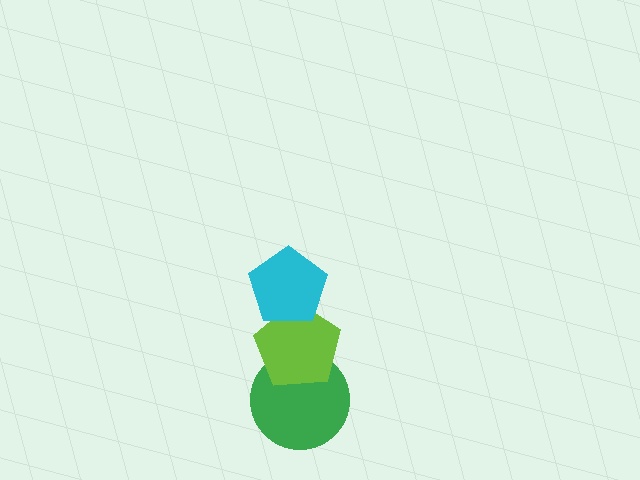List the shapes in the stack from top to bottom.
From top to bottom: the cyan pentagon, the lime pentagon, the green circle.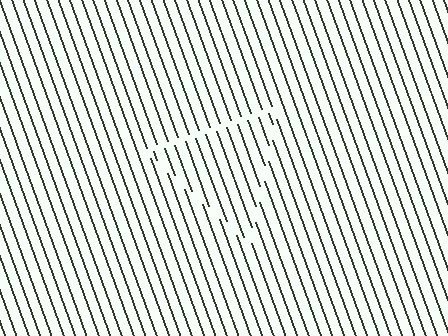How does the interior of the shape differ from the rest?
The interior of the shape contains the same grating, shifted by half a period — the contour is defined by the phase discontinuity where line-ends from the inner and outer gratings abut.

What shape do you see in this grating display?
An illusory triangle. The interior of the shape contains the same grating, shifted by half a period — the contour is defined by the phase discontinuity where line-ends from the inner and outer gratings abut.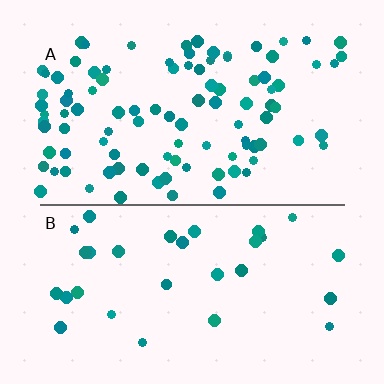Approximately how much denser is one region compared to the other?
Approximately 3.2× — region A over region B.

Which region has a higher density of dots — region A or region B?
A (the top).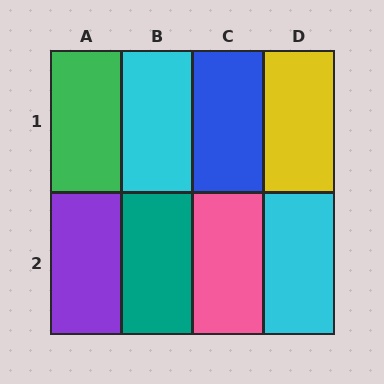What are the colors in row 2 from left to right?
Purple, teal, pink, cyan.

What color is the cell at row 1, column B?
Cyan.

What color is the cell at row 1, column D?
Yellow.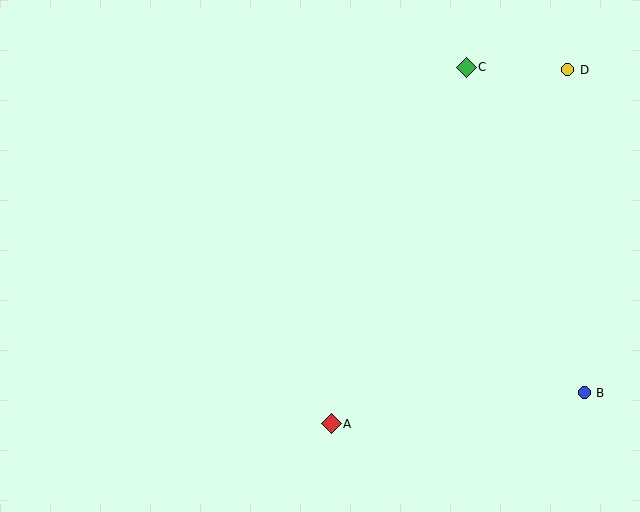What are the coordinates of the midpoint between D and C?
The midpoint between D and C is at (517, 69).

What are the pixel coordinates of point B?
Point B is at (584, 393).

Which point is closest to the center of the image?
Point A at (331, 424) is closest to the center.